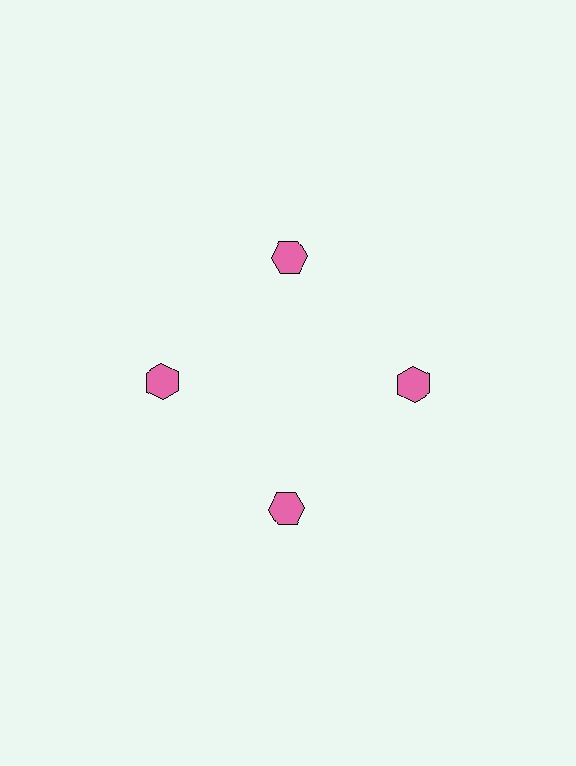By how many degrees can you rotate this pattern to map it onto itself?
The pattern maps onto itself every 90 degrees of rotation.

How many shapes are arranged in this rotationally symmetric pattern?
There are 4 shapes, arranged in 4 groups of 1.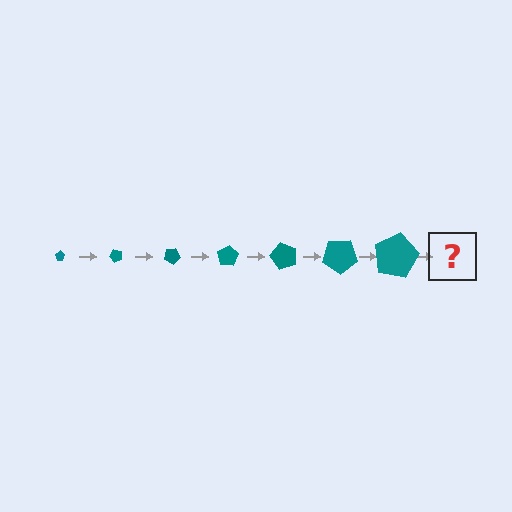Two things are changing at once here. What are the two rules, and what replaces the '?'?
The two rules are that the pentagon grows larger each step and it rotates 50 degrees each step. The '?' should be a pentagon, larger than the previous one and rotated 350 degrees from the start.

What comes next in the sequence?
The next element should be a pentagon, larger than the previous one and rotated 350 degrees from the start.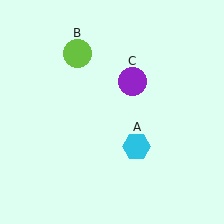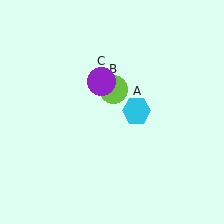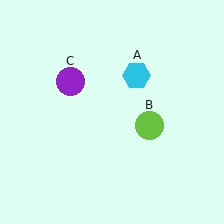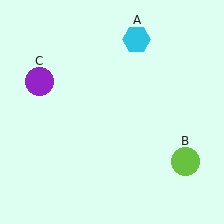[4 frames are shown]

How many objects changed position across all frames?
3 objects changed position: cyan hexagon (object A), lime circle (object B), purple circle (object C).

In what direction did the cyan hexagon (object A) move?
The cyan hexagon (object A) moved up.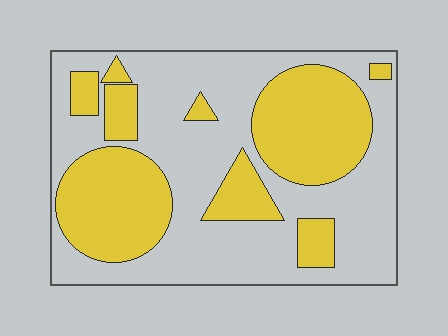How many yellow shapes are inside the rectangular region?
9.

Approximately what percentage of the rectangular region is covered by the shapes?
Approximately 40%.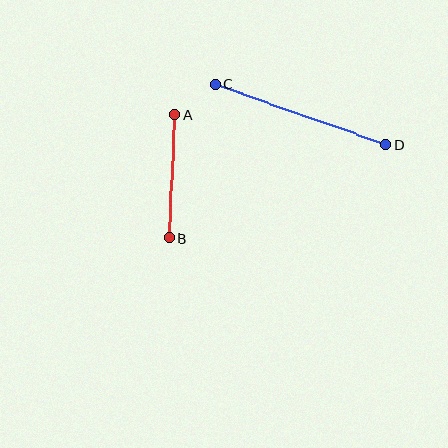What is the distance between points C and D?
The distance is approximately 181 pixels.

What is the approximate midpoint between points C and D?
The midpoint is at approximately (300, 114) pixels.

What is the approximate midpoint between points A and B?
The midpoint is at approximately (172, 177) pixels.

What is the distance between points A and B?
The distance is approximately 124 pixels.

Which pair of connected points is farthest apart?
Points C and D are farthest apart.